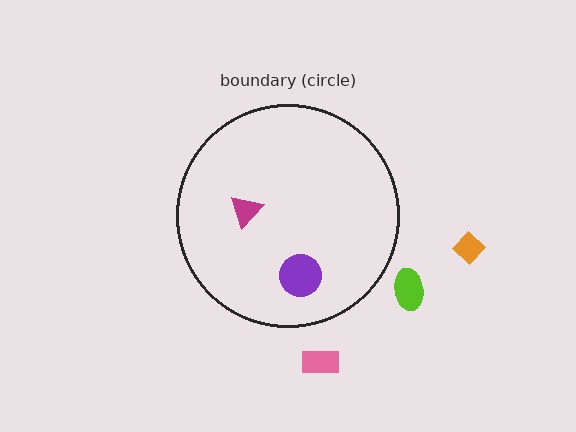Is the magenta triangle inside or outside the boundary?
Inside.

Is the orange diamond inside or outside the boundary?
Outside.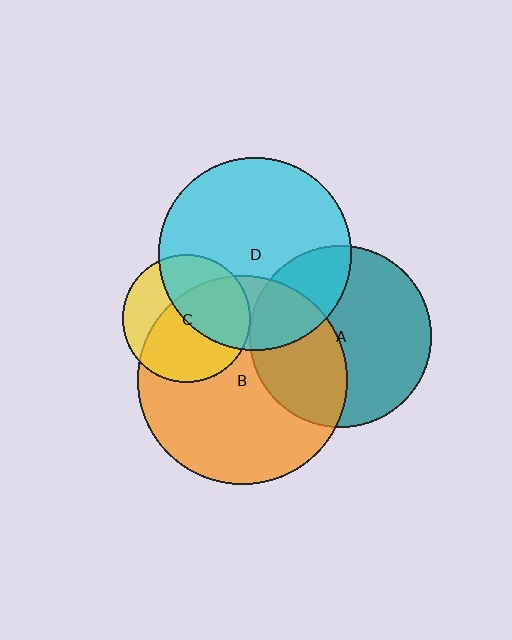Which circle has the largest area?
Circle B (orange).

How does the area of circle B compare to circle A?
Approximately 1.3 times.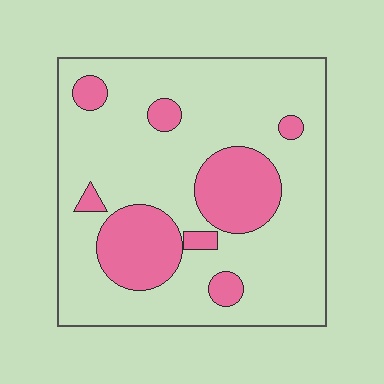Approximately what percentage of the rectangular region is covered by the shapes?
Approximately 25%.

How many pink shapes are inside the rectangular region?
8.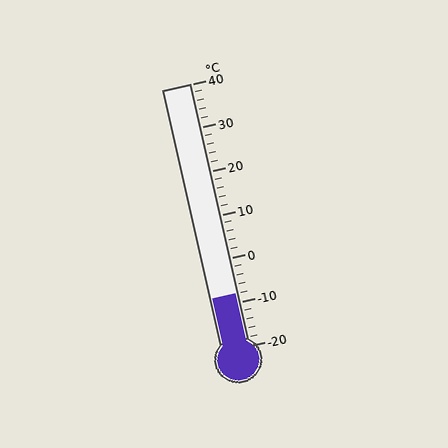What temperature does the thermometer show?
The thermometer shows approximately -8°C.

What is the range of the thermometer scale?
The thermometer scale ranges from -20°C to 40°C.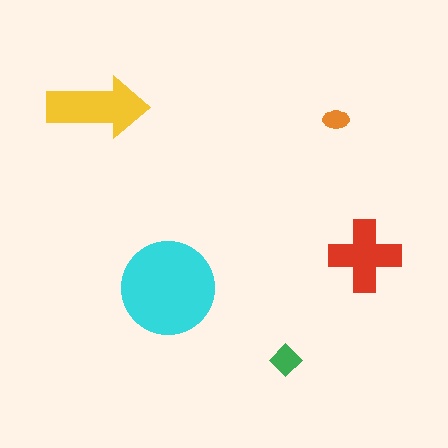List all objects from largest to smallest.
The cyan circle, the yellow arrow, the red cross, the green diamond, the orange ellipse.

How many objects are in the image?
There are 5 objects in the image.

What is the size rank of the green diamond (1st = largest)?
4th.